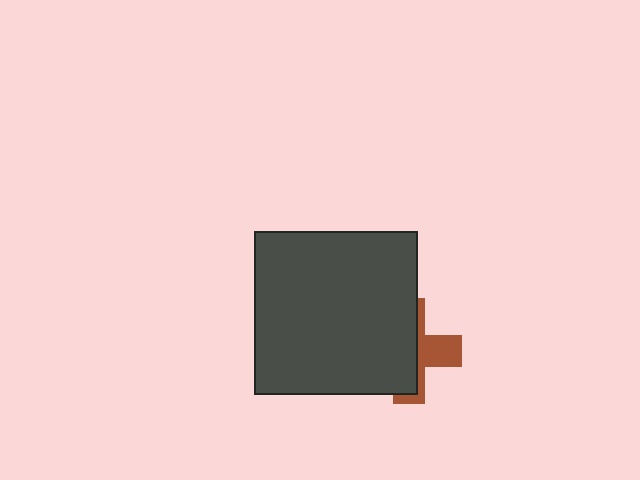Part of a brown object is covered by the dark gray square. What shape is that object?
It is a cross.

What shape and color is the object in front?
The object in front is a dark gray square.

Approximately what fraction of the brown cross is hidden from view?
Roughly 62% of the brown cross is hidden behind the dark gray square.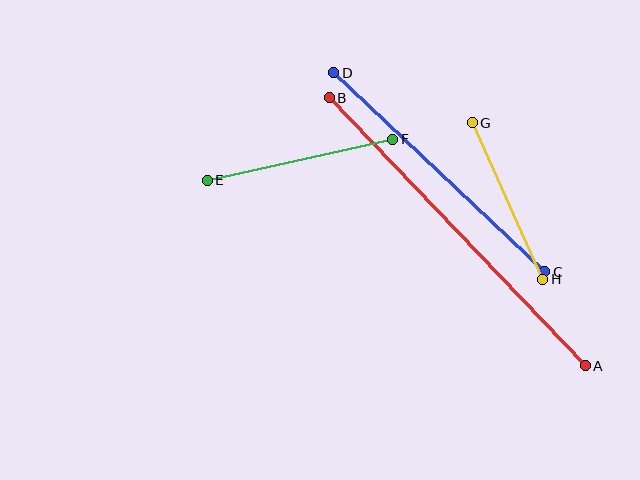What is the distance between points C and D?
The distance is approximately 290 pixels.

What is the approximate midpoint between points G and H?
The midpoint is at approximately (508, 201) pixels.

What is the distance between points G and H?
The distance is approximately 172 pixels.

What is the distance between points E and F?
The distance is approximately 190 pixels.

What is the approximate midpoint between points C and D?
The midpoint is at approximately (439, 172) pixels.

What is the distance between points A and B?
The distance is approximately 371 pixels.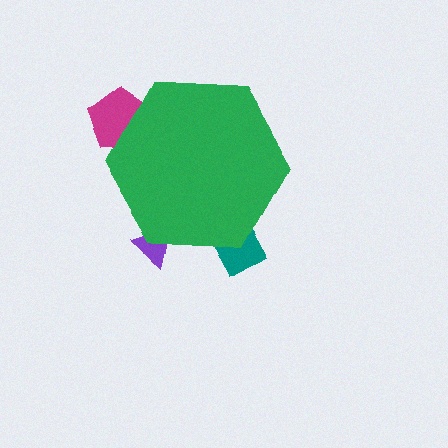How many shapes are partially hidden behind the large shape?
3 shapes are partially hidden.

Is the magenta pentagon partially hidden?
Yes, the magenta pentagon is partially hidden behind the green hexagon.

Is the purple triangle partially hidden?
Yes, the purple triangle is partially hidden behind the green hexagon.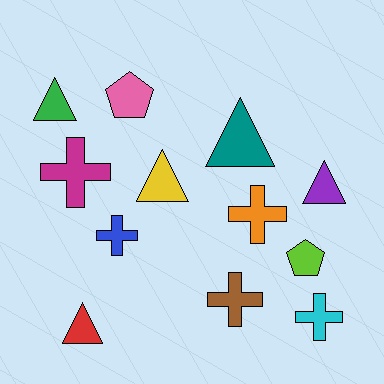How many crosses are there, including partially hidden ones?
There are 5 crosses.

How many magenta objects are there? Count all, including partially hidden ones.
There is 1 magenta object.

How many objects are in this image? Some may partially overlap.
There are 12 objects.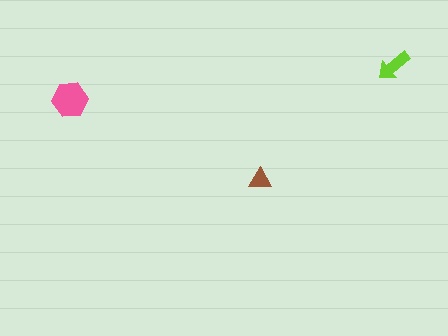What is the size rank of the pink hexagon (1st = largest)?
1st.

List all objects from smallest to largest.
The brown triangle, the lime arrow, the pink hexagon.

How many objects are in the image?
There are 3 objects in the image.